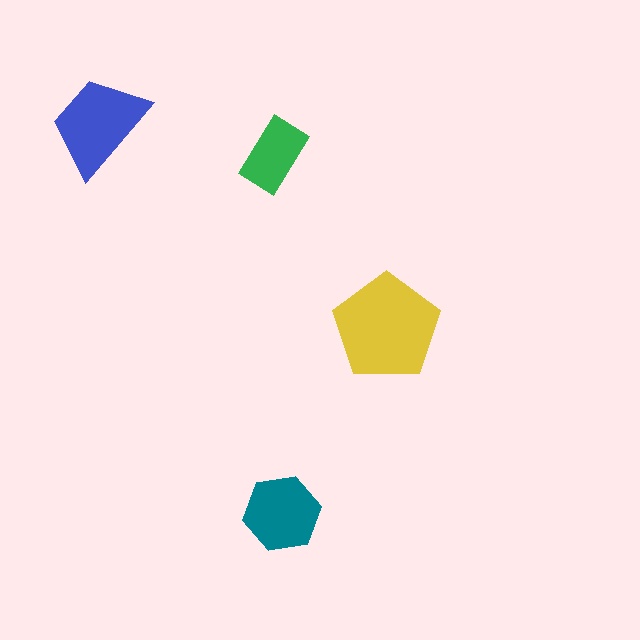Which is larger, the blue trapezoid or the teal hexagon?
The blue trapezoid.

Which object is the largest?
The yellow pentagon.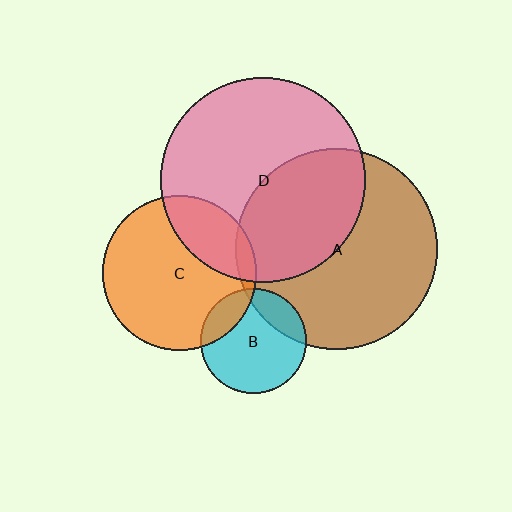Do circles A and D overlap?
Yes.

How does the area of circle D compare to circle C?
Approximately 1.8 times.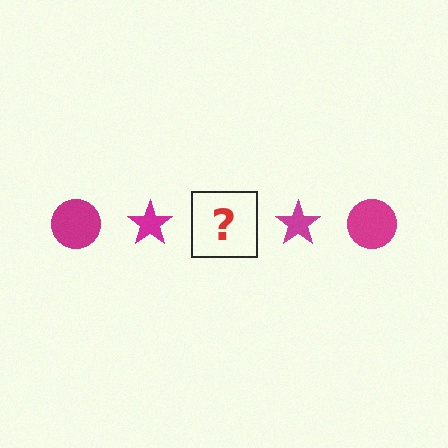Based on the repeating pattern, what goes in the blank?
The blank should be a magenta circle.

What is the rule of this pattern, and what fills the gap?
The rule is that the pattern cycles through circle, star shapes in magenta. The gap should be filled with a magenta circle.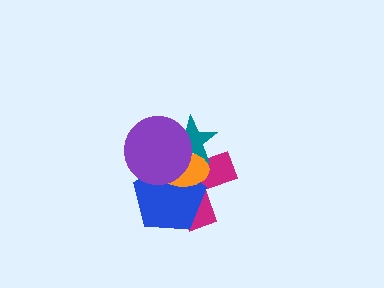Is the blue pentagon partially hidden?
Yes, it is partially covered by another shape.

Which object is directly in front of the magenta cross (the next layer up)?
The blue pentagon is directly in front of the magenta cross.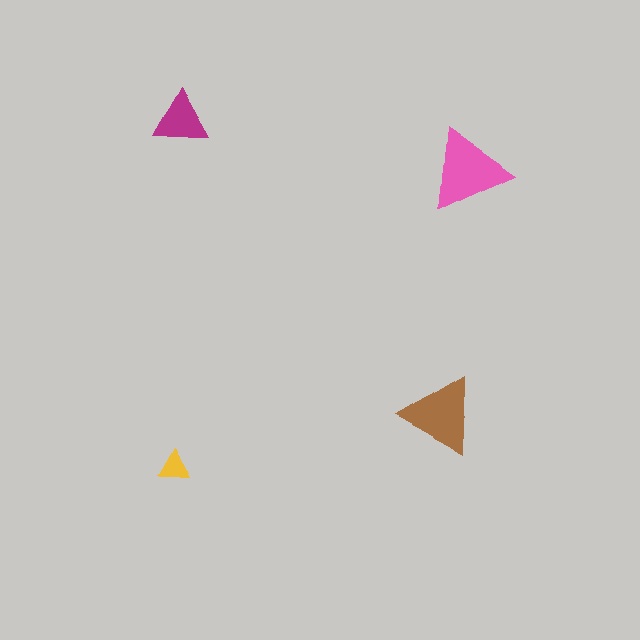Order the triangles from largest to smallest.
the pink one, the brown one, the magenta one, the yellow one.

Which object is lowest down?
The yellow triangle is bottommost.